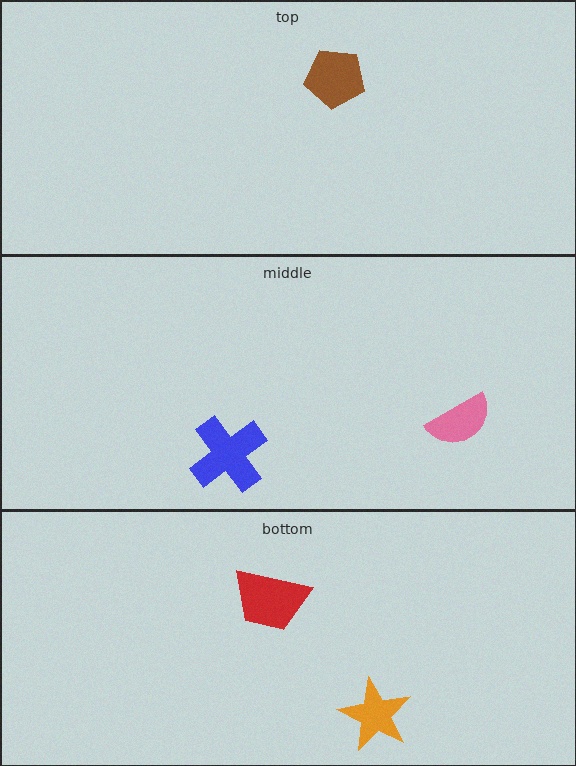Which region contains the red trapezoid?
The bottom region.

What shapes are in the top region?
The brown pentagon.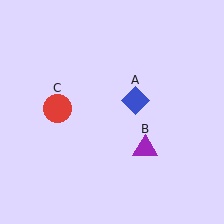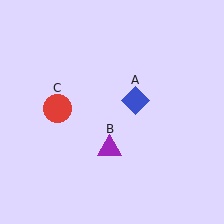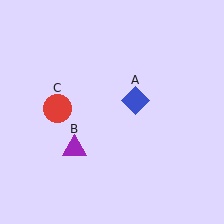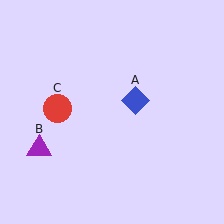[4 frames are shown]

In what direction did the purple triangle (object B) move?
The purple triangle (object B) moved left.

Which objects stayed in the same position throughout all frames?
Blue diamond (object A) and red circle (object C) remained stationary.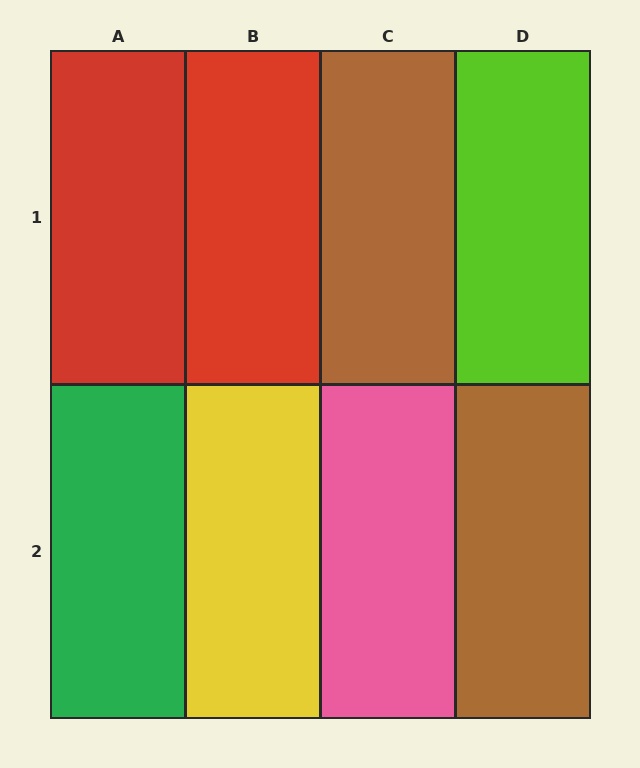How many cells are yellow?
1 cell is yellow.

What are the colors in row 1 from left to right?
Red, red, brown, lime.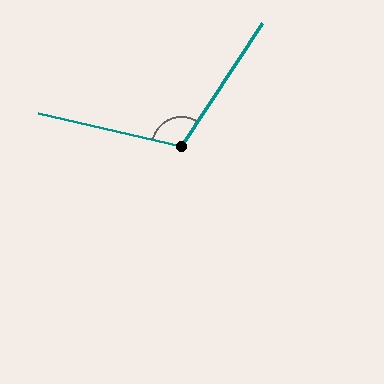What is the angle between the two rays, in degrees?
Approximately 110 degrees.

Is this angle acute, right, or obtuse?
It is obtuse.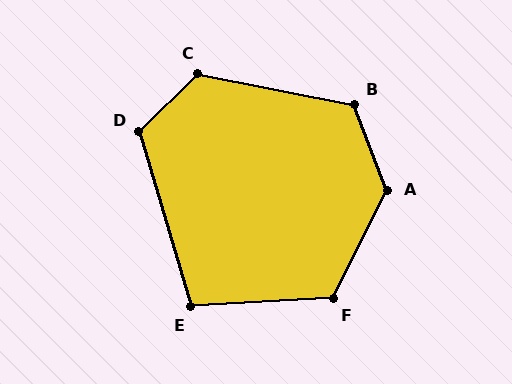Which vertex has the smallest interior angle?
E, at approximately 103 degrees.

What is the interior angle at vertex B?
Approximately 122 degrees (obtuse).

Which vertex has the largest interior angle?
A, at approximately 132 degrees.